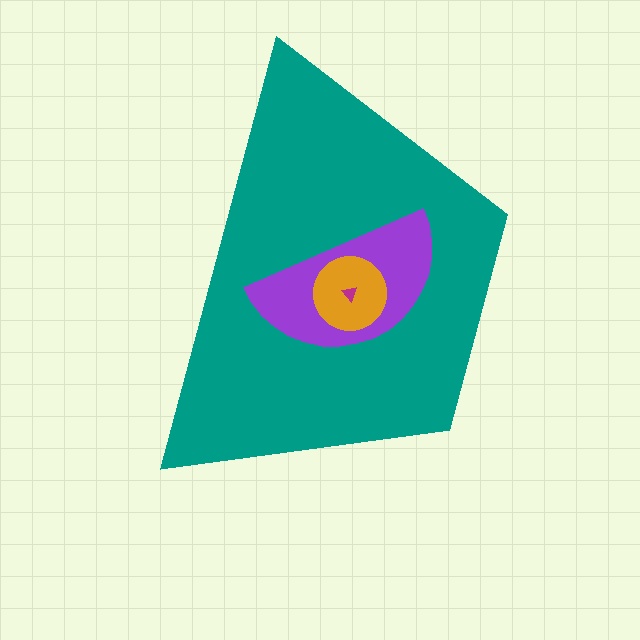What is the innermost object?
The magenta triangle.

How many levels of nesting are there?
4.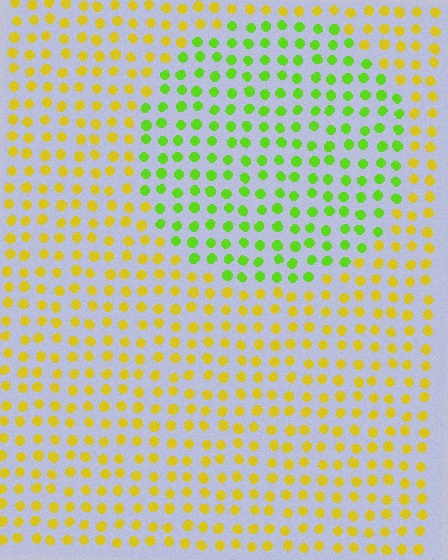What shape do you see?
I see a circle.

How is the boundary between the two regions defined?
The boundary is defined purely by a slight shift in hue (about 47 degrees). Spacing, size, and orientation are identical on both sides.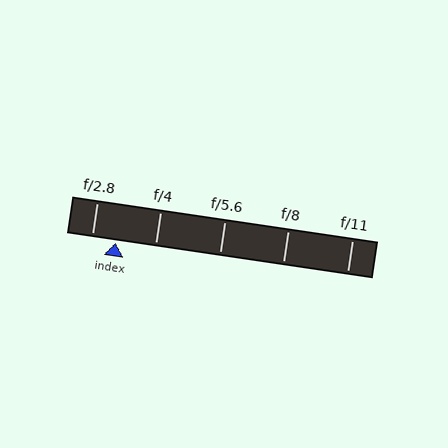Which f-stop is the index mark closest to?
The index mark is closest to f/2.8.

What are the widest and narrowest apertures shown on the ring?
The widest aperture shown is f/2.8 and the narrowest is f/11.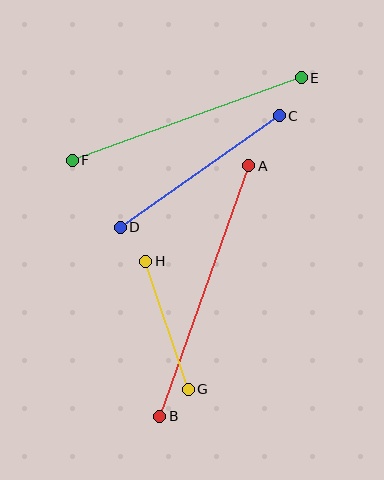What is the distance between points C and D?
The distance is approximately 194 pixels.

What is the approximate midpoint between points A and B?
The midpoint is at approximately (204, 291) pixels.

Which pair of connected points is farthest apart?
Points A and B are farthest apart.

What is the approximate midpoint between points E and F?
The midpoint is at approximately (187, 119) pixels.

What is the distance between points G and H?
The distance is approximately 135 pixels.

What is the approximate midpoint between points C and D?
The midpoint is at approximately (200, 172) pixels.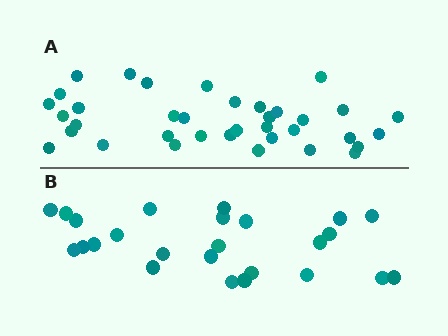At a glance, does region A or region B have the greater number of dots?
Region A (the top region) has more dots.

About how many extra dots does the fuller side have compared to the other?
Region A has roughly 12 or so more dots than region B.